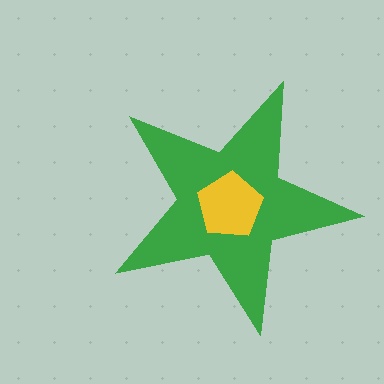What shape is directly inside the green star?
The yellow pentagon.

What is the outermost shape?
The green star.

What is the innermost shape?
The yellow pentagon.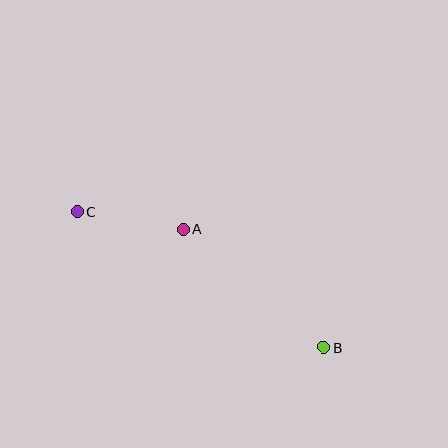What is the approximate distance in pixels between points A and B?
The distance between A and B is approximately 184 pixels.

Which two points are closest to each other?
Points A and C are closest to each other.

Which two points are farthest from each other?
Points B and C are farthest from each other.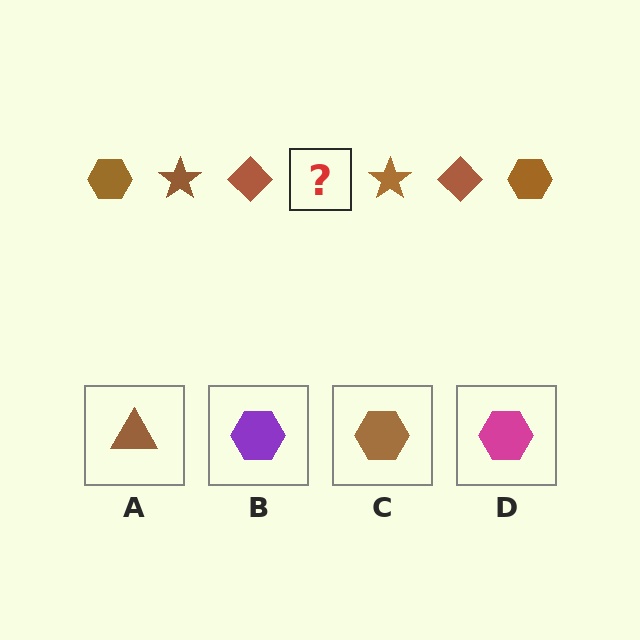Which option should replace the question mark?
Option C.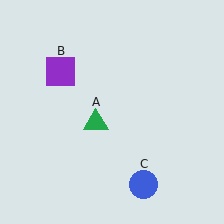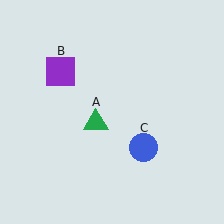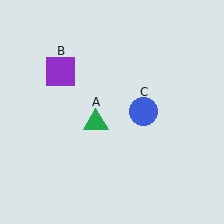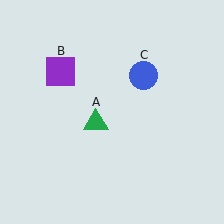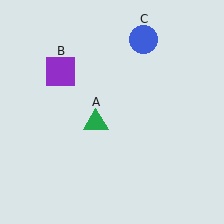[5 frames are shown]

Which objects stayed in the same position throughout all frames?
Green triangle (object A) and purple square (object B) remained stationary.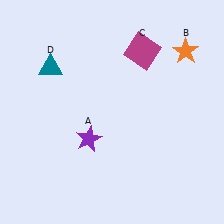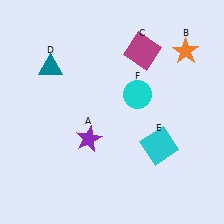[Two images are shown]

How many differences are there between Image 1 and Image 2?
There are 2 differences between the two images.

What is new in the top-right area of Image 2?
A cyan circle (F) was added in the top-right area of Image 2.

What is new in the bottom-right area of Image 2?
A cyan square (E) was added in the bottom-right area of Image 2.